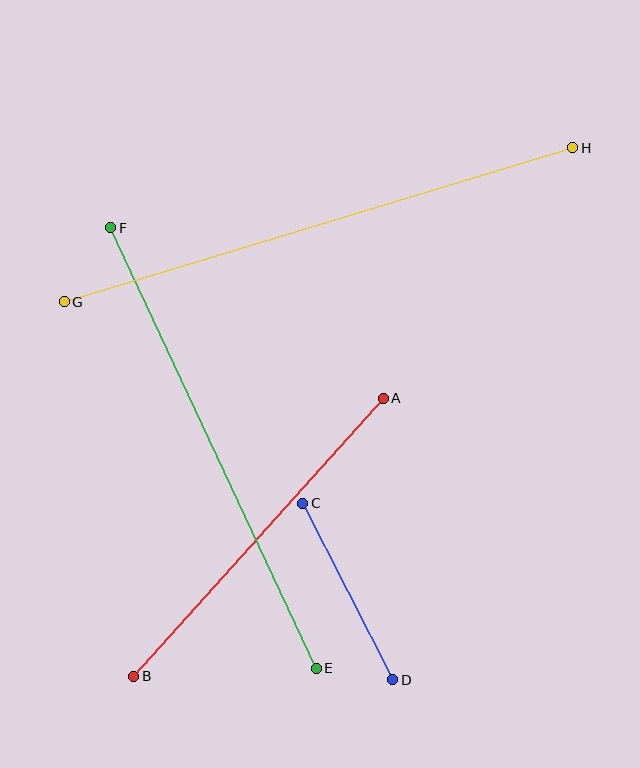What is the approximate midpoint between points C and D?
The midpoint is at approximately (348, 592) pixels.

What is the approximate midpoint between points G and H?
The midpoint is at approximately (319, 225) pixels.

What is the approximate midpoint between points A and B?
The midpoint is at approximately (258, 537) pixels.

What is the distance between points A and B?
The distance is approximately 374 pixels.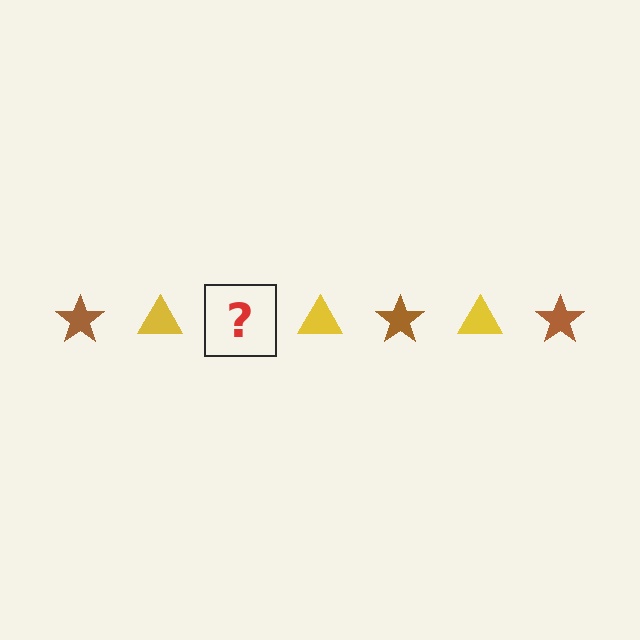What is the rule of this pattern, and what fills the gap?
The rule is that the pattern alternates between brown star and yellow triangle. The gap should be filled with a brown star.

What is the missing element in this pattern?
The missing element is a brown star.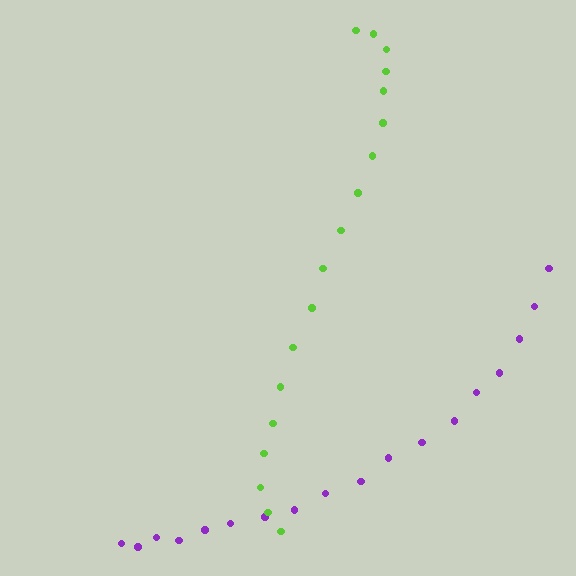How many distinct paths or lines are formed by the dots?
There are 2 distinct paths.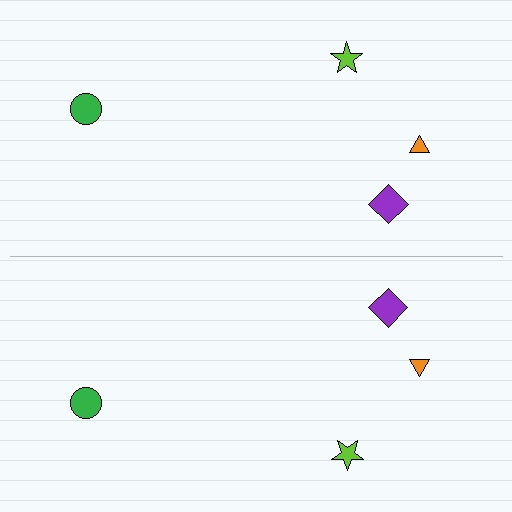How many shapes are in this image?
There are 8 shapes in this image.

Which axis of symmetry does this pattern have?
The pattern has a horizontal axis of symmetry running through the center of the image.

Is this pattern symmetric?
Yes, this pattern has bilateral (reflection) symmetry.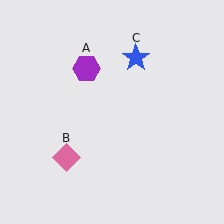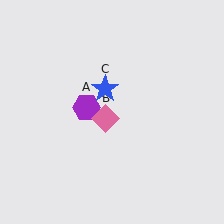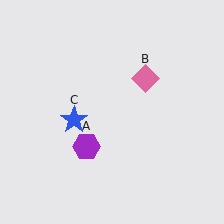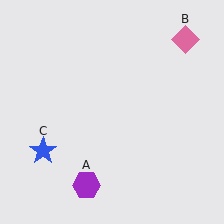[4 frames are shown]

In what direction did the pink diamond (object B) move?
The pink diamond (object B) moved up and to the right.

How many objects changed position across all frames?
3 objects changed position: purple hexagon (object A), pink diamond (object B), blue star (object C).